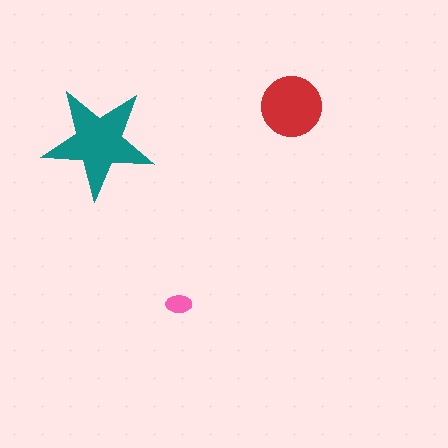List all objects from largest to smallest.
The teal star, the red circle, the pink ellipse.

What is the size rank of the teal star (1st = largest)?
1st.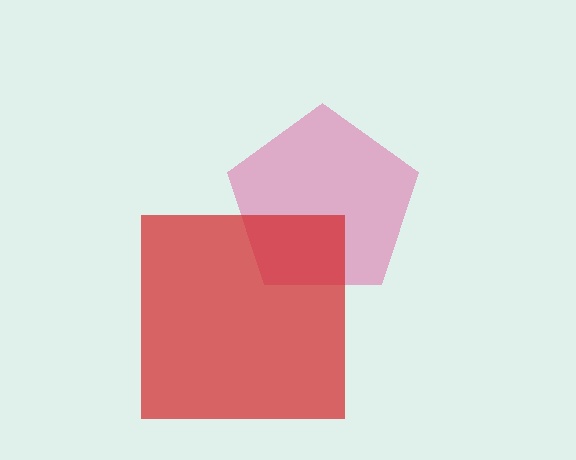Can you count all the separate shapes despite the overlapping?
Yes, there are 2 separate shapes.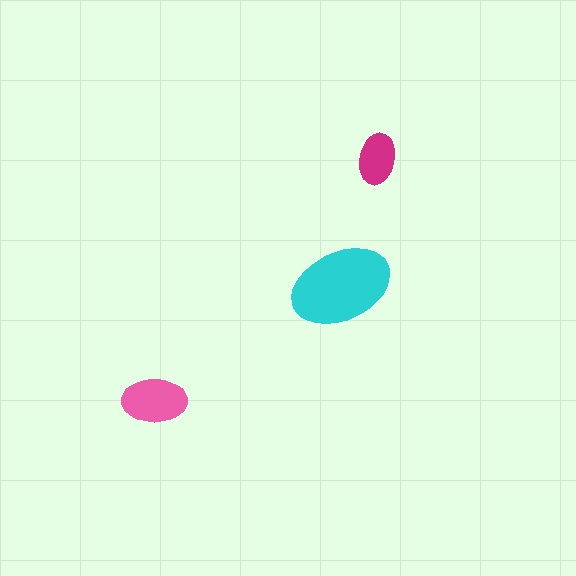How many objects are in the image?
There are 3 objects in the image.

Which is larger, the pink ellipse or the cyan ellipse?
The cyan one.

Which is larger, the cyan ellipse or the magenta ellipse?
The cyan one.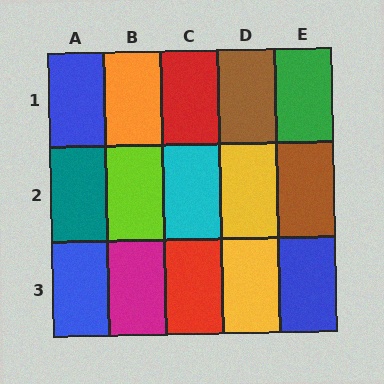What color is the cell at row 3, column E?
Blue.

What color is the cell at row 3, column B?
Magenta.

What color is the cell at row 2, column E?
Brown.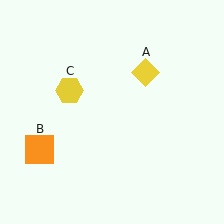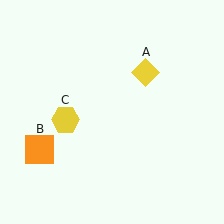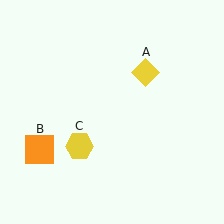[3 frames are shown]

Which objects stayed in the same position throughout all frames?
Yellow diamond (object A) and orange square (object B) remained stationary.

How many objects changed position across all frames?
1 object changed position: yellow hexagon (object C).